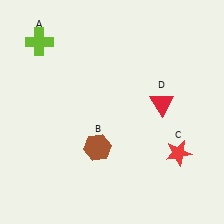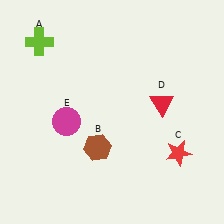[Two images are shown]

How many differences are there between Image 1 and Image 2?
There is 1 difference between the two images.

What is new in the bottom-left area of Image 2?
A magenta circle (E) was added in the bottom-left area of Image 2.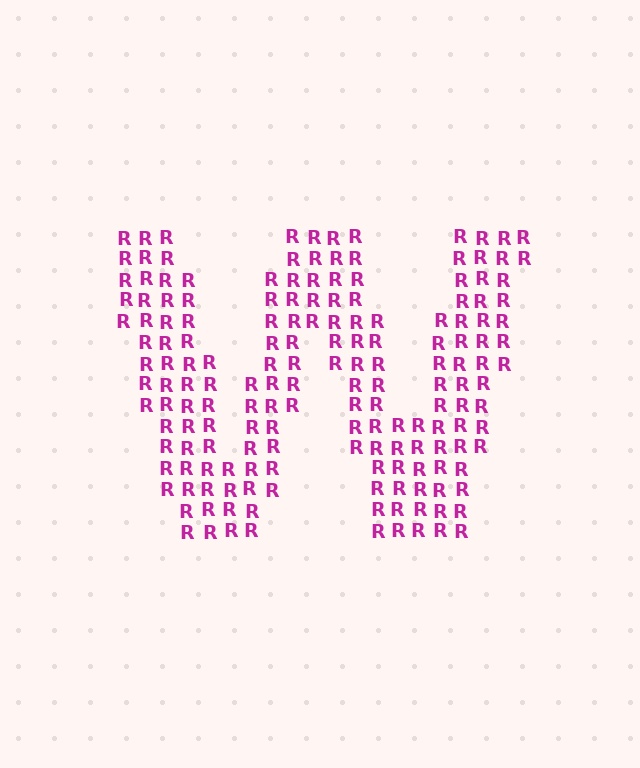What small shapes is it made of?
It is made of small letter R's.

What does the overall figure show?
The overall figure shows the letter W.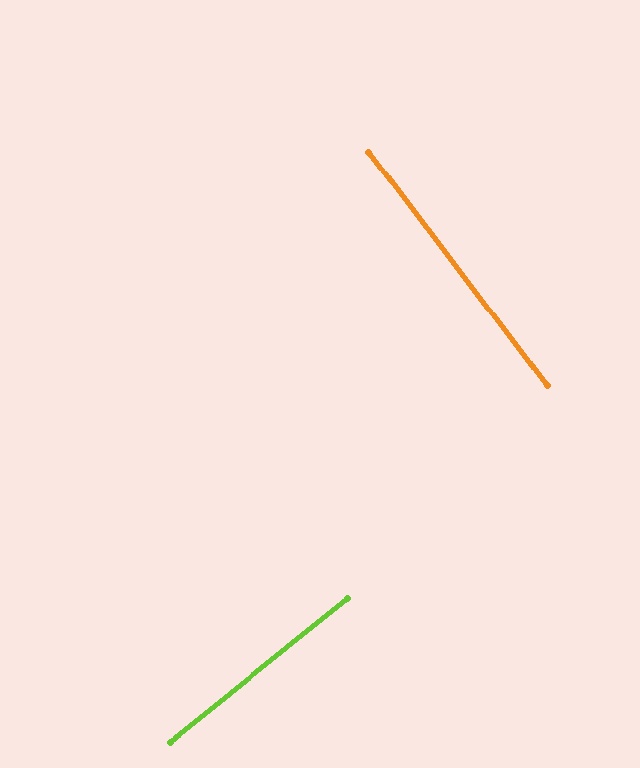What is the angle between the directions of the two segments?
Approximately 88 degrees.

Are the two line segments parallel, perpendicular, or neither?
Perpendicular — they meet at approximately 88°.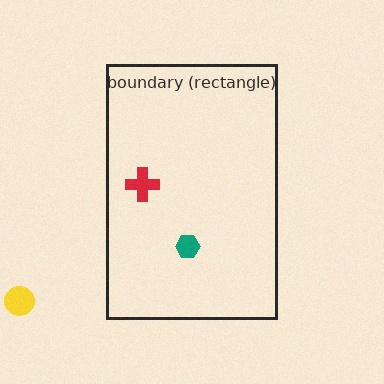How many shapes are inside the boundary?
2 inside, 1 outside.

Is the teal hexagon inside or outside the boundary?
Inside.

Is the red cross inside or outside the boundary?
Inside.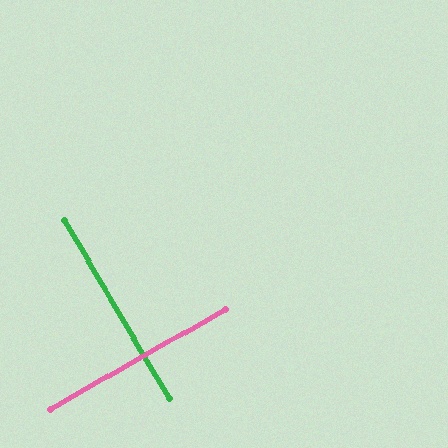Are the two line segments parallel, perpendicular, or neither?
Perpendicular — they meet at approximately 89°.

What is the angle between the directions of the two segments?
Approximately 89 degrees.